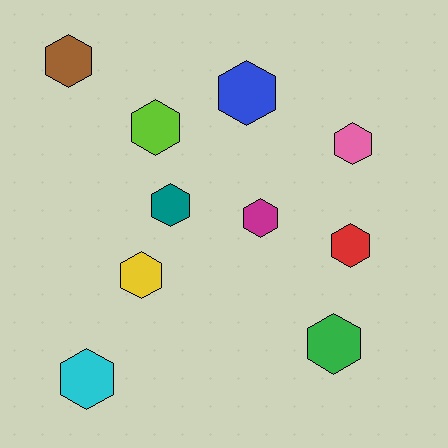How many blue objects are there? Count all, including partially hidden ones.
There is 1 blue object.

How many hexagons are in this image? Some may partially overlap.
There are 10 hexagons.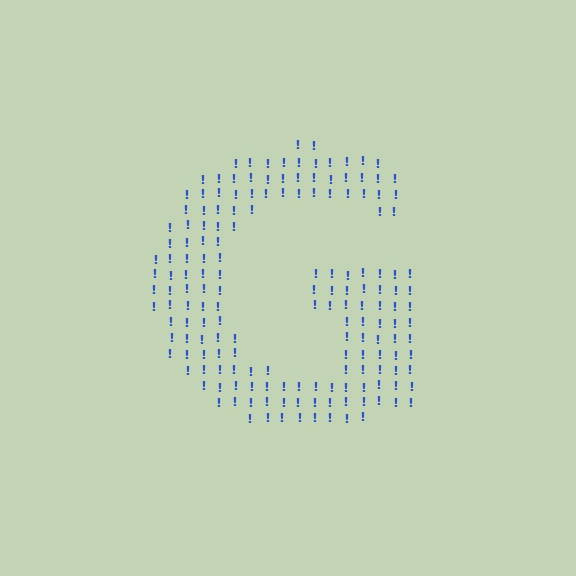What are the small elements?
The small elements are exclamation marks.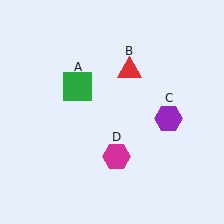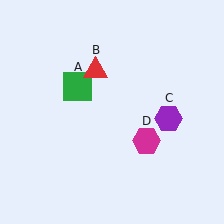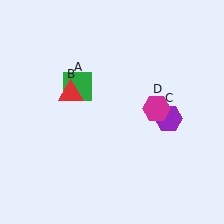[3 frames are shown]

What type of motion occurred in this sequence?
The red triangle (object B), magenta hexagon (object D) rotated counterclockwise around the center of the scene.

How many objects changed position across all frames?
2 objects changed position: red triangle (object B), magenta hexagon (object D).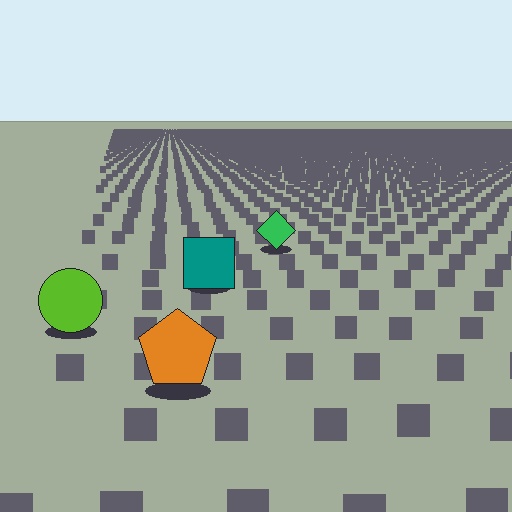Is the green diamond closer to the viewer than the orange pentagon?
No. The orange pentagon is closer — you can tell from the texture gradient: the ground texture is coarser near it.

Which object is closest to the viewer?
The orange pentagon is closest. The texture marks near it are larger and more spread out.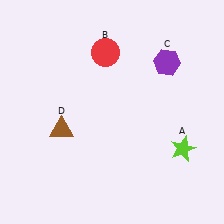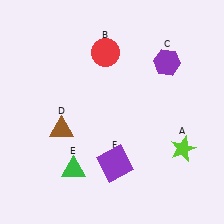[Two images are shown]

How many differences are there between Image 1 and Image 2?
There are 2 differences between the two images.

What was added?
A green triangle (E), a purple square (F) were added in Image 2.